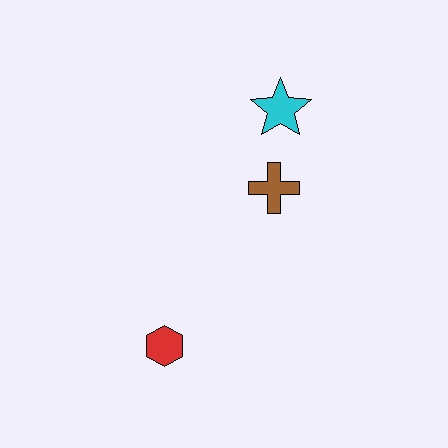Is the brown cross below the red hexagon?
No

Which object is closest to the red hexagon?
The brown cross is closest to the red hexagon.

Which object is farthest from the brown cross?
The red hexagon is farthest from the brown cross.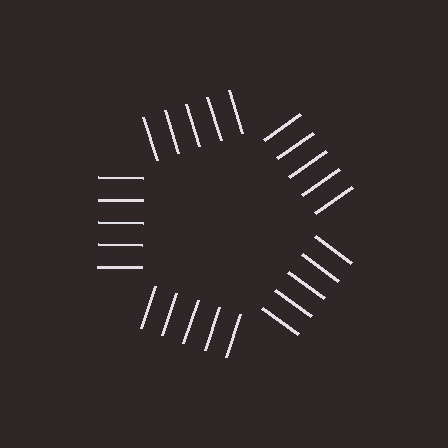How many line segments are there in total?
25 — 5 along each of the 5 edges.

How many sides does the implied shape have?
5 sides — the line-ends trace a pentagon.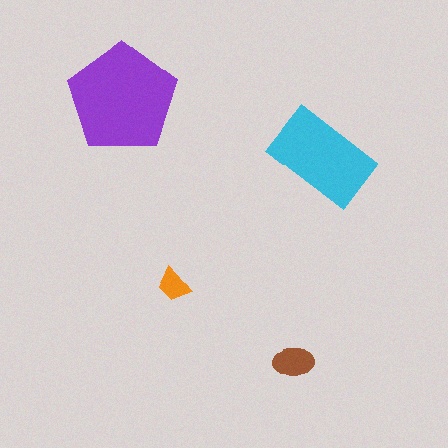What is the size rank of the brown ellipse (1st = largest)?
3rd.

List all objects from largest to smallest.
The purple pentagon, the cyan rectangle, the brown ellipse, the orange trapezoid.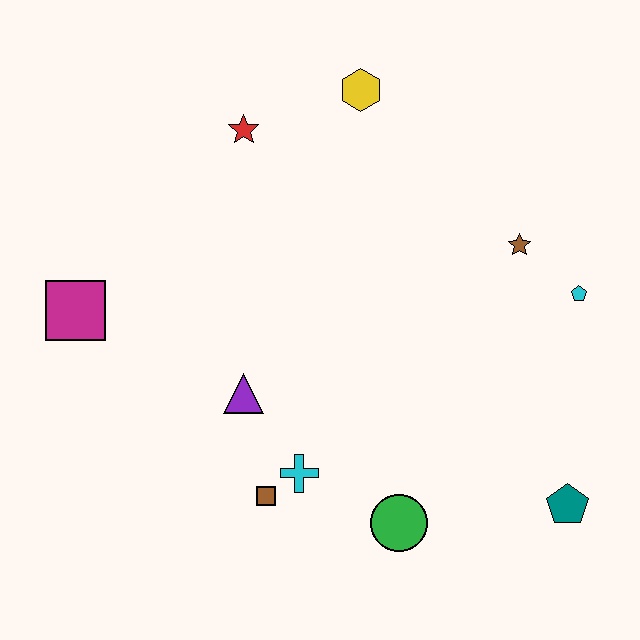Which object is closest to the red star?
The yellow hexagon is closest to the red star.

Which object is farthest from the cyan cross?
The yellow hexagon is farthest from the cyan cross.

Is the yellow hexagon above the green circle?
Yes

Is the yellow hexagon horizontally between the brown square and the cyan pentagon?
Yes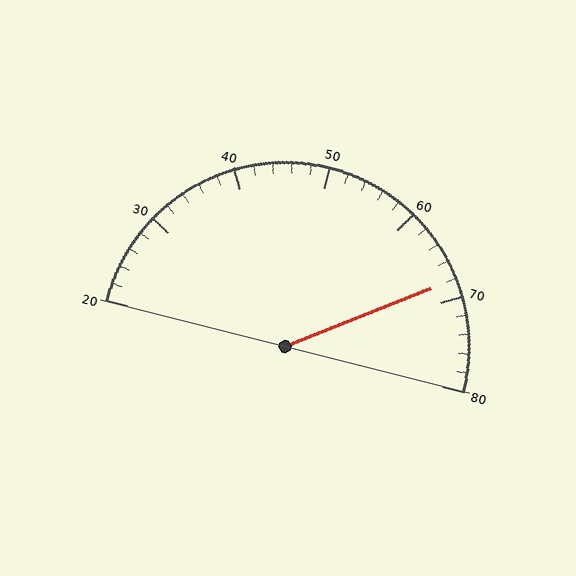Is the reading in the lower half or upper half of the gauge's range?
The reading is in the upper half of the range (20 to 80).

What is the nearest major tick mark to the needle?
The nearest major tick mark is 70.